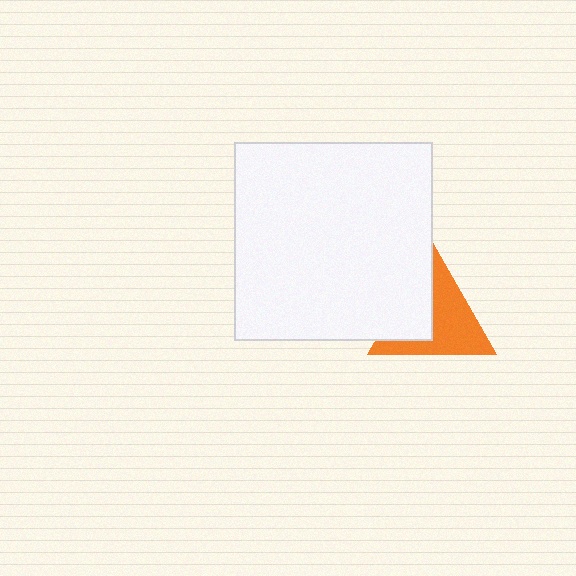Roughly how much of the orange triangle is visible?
About half of it is visible (roughly 60%).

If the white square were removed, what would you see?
You would see the complete orange triangle.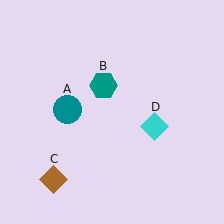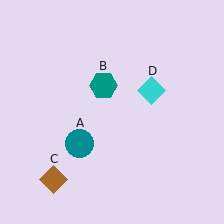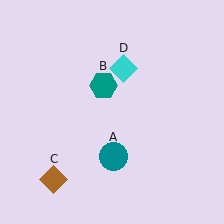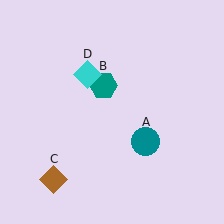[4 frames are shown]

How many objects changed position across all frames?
2 objects changed position: teal circle (object A), cyan diamond (object D).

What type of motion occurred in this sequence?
The teal circle (object A), cyan diamond (object D) rotated counterclockwise around the center of the scene.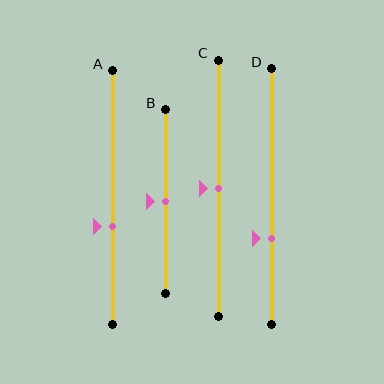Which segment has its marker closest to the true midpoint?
Segment B has its marker closest to the true midpoint.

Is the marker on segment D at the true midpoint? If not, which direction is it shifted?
No, the marker on segment D is shifted downward by about 17% of the segment length.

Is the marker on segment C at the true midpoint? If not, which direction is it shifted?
Yes, the marker on segment C is at the true midpoint.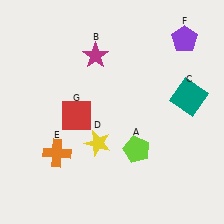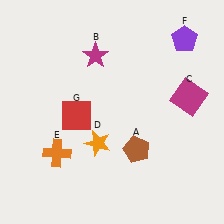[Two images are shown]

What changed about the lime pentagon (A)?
In Image 1, A is lime. In Image 2, it changed to brown.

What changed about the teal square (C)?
In Image 1, C is teal. In Image 2, it changed to magenta.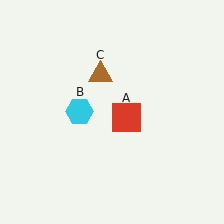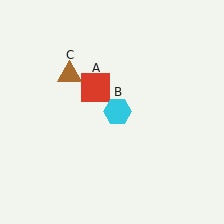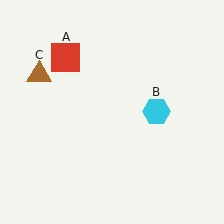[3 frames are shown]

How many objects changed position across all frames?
3 objects changed position: red square (object A), cyan hexagon (object B), brown triangle (object C).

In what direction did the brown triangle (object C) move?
The brown triangle (object C) moved left.